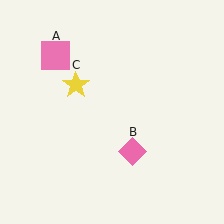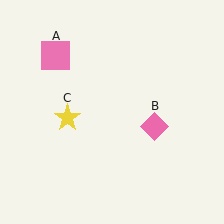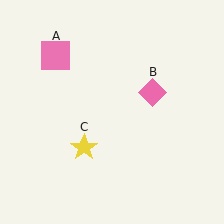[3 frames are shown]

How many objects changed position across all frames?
2 objects changed position: pink diamond (object B), yellow star (object C).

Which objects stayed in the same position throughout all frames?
Pink square (object A) remained stationary.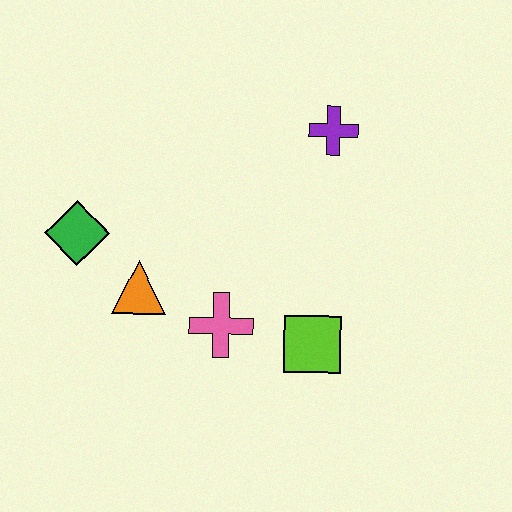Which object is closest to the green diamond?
The orange triangle is closest to the green diamond.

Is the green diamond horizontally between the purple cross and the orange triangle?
No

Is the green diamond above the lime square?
Yes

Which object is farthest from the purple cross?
The green diamond is farthest from the purple cross.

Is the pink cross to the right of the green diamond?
Yes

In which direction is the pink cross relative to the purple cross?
The pink cross is below the purple cross.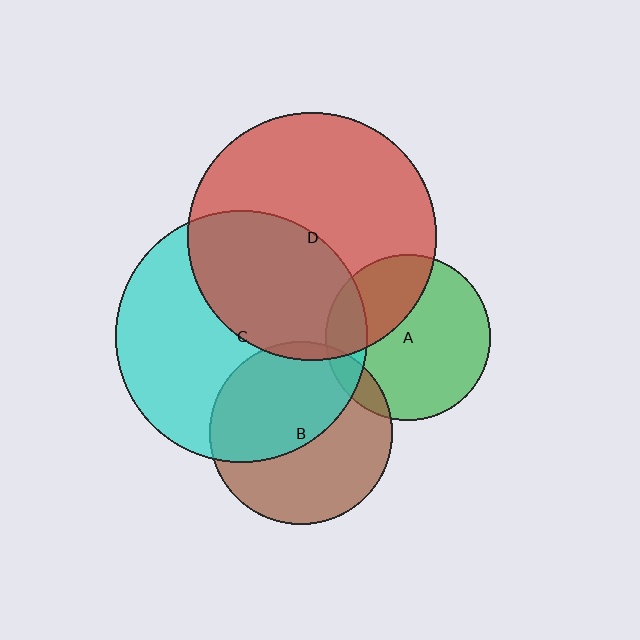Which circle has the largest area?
Circle C (cyan).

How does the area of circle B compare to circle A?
Approximately 1.2 times.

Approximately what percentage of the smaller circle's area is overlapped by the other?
Approximately 30%.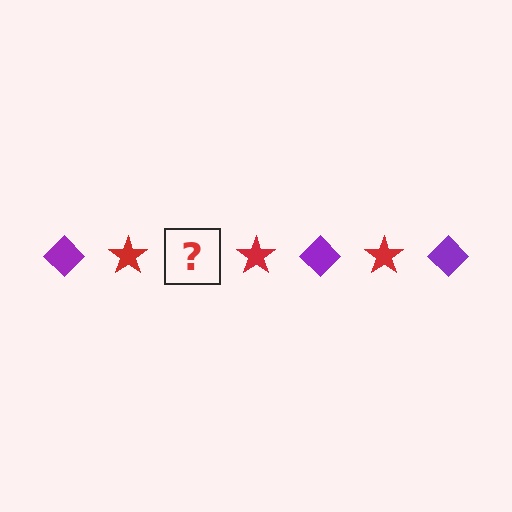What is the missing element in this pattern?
The missing element is a purple diamond.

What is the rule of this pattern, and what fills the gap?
The rule is that the pattern alternates between purple diamond and red star. The gap should be filled with a purple diamond.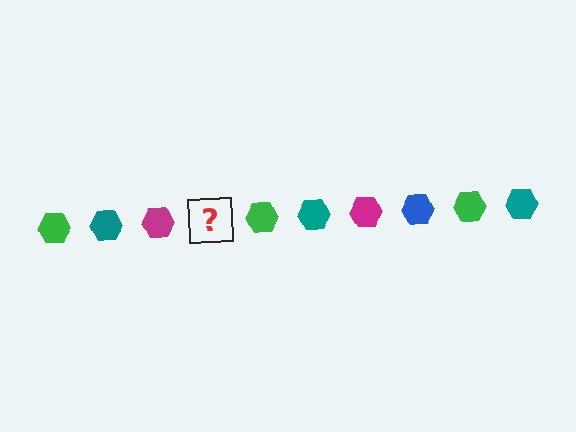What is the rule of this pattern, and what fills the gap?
The rule is that the pattern cycles through green, teal, magenta, blue hexagons. The gap should be filled with a blue hexagon.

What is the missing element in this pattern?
The missing element is a blue hexagon.